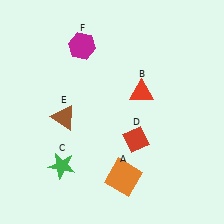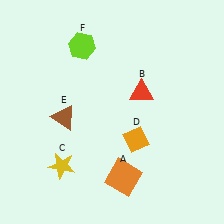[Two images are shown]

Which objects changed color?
C changed from green to yellow. D changed from red to orange. F changed from magenta to lime.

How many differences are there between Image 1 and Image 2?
There are 3 differences between the two images.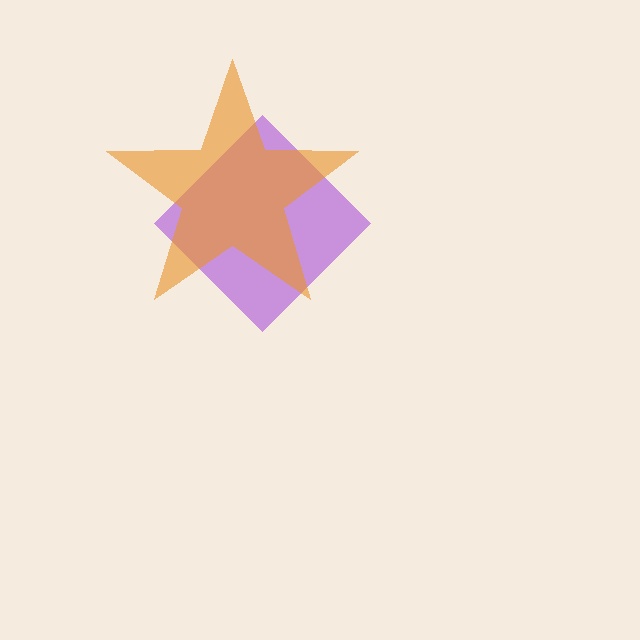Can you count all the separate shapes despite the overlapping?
Yes, there are 2 separate shapes.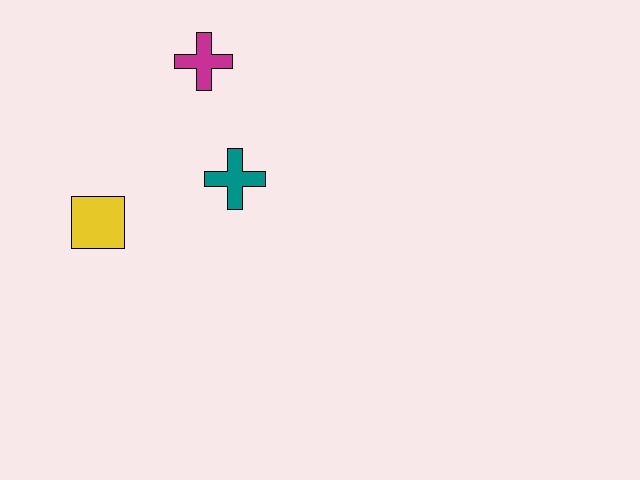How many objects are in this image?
There are 3 objects.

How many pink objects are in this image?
There are no pink objects.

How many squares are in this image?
There is 1 square.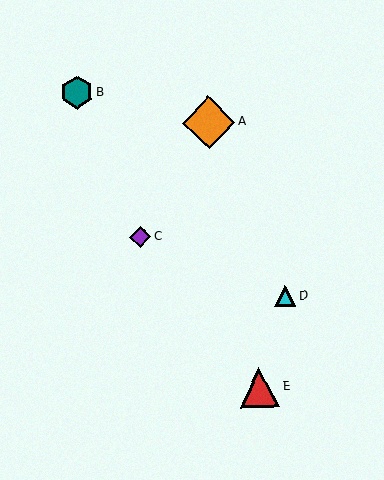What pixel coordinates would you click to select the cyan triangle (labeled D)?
Click at (285, 297) to select the cyan triangle D.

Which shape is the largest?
The orange diamond (labeled A) is the largest.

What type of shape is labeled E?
Shape E is a red triangle.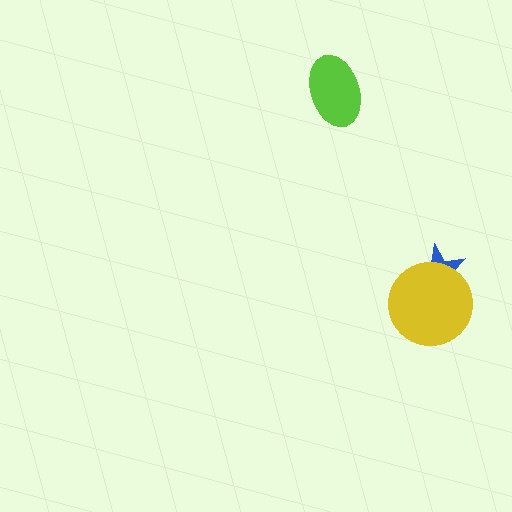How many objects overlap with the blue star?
1 object overlaps with the blue star.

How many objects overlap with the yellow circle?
1 object overlaps with the yellow circle.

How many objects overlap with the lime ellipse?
0 objects overlap with the lime ellipse.